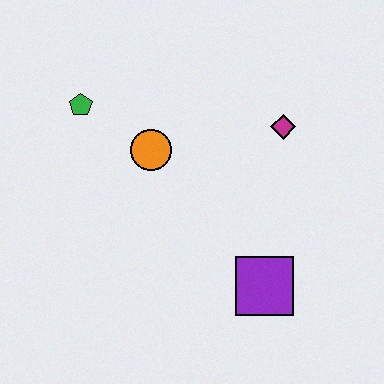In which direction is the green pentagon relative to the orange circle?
The green pentagon is to the left of the orange circle.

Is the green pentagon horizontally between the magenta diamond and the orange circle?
No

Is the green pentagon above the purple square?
Yes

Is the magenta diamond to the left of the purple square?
No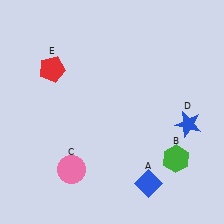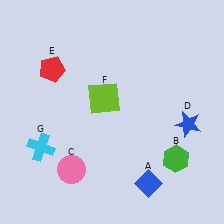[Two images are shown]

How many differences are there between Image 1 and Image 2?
There are 2 differences between the two images.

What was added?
A lime square (F), a cyan cross (G) were added in Image 2.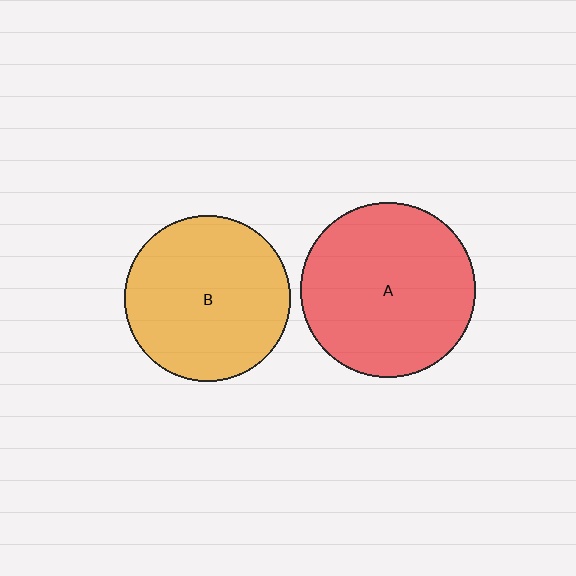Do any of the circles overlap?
No, none of the circles overlap.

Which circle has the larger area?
Circle A (red).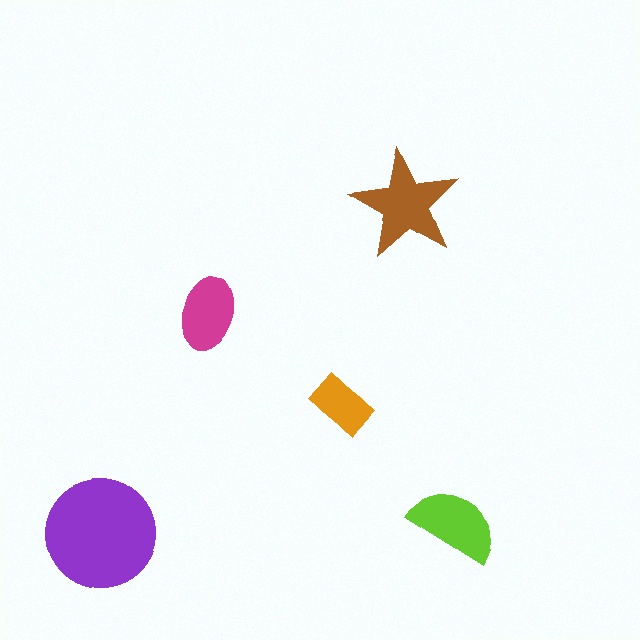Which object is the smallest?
The orange rectangle.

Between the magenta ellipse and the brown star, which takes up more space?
The brown star.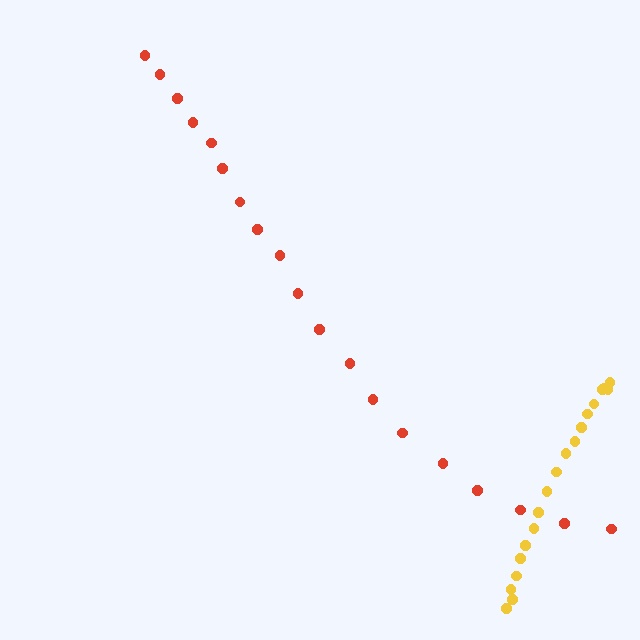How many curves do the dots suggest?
There are 2 distinct paths.